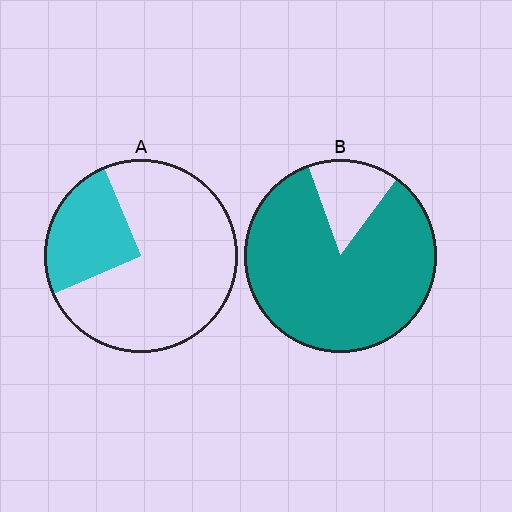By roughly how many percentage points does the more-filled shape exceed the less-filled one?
By roughly 60 percentage points (B over A).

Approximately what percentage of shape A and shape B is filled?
A is approximately 25% and B is approximately 85%.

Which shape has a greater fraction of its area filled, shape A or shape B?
Shape B.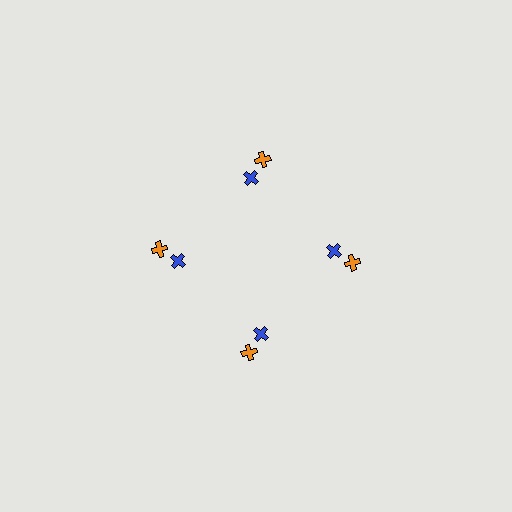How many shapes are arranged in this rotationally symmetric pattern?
There are 8 shapes, arranged in 4 groups of 2.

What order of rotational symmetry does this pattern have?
This pattern has 4-fold rotational symmetry.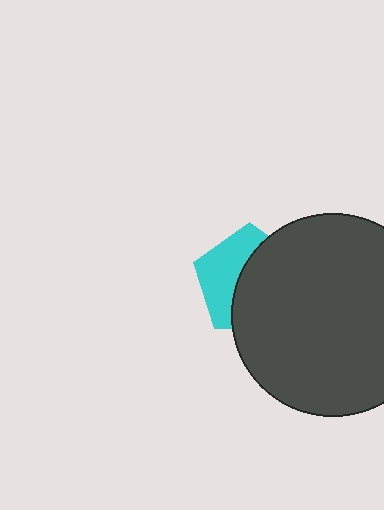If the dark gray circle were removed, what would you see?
You would see the complete cyan pentagon.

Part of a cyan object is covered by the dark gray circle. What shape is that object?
It is a pentagon.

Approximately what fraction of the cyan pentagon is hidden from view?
Roughly 58% of the cyan pentagon is hidden behind the dark gray circle.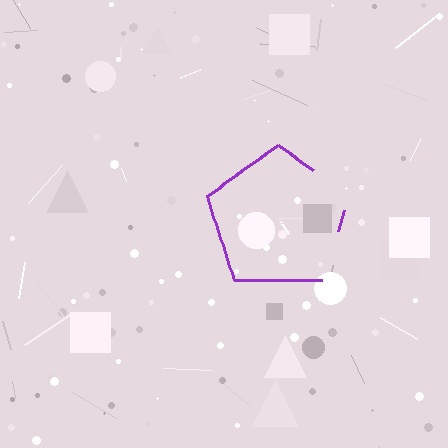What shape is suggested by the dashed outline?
The dashed outline suggests a pentagon.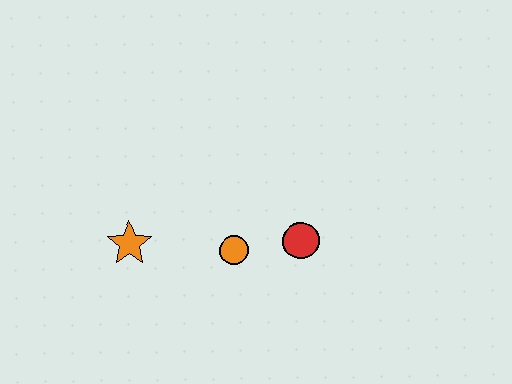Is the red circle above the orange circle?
Yes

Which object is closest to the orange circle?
The red circle is closest to the orange circle.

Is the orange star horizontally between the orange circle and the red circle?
No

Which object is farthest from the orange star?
The red circle is farthest from the orange star.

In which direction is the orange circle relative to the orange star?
The orange circle is to the right of the orange star.